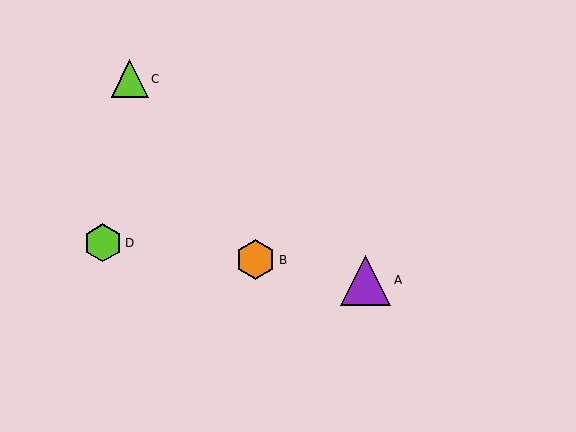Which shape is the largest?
The purple triangle (labeled A) is the largest.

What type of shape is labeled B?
Shape B is an orange hexagon.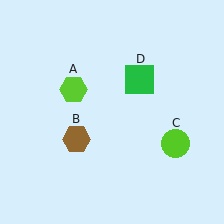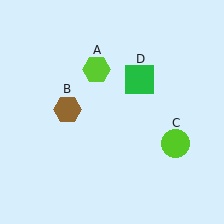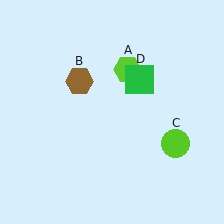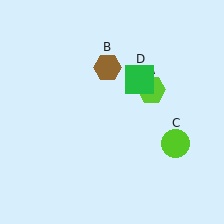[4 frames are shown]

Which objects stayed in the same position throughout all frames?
Lime circle (object C) and green square (object D) remained stationary.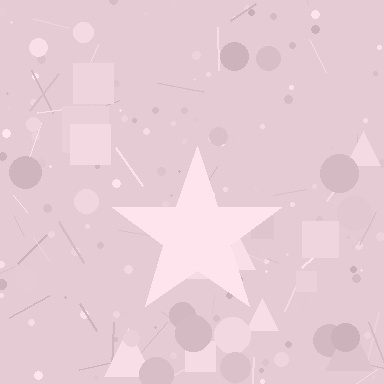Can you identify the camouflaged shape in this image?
The camouflaged shape is a star.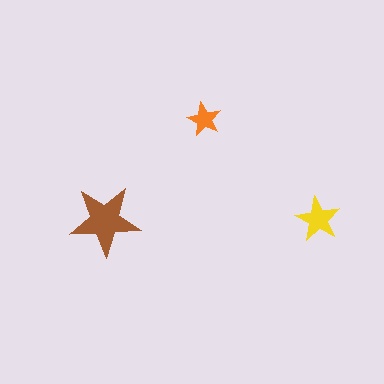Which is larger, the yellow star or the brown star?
The brown one.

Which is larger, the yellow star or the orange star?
The yellow one.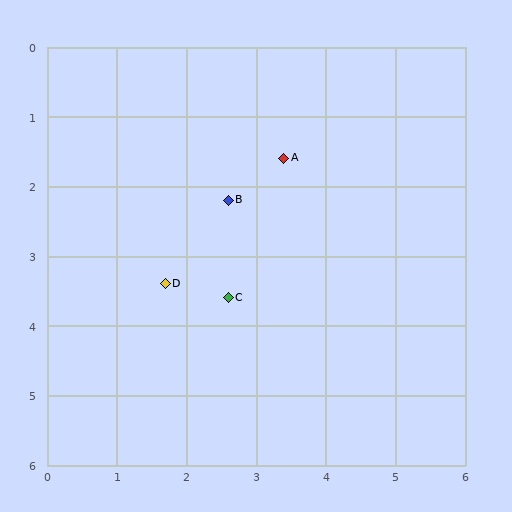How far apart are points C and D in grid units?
Points C and D are about 0.9 grid units apart.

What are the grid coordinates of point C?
Point C is at approximately (2.6, 3.6).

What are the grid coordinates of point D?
Point D is at approximately (1.7, 3.4).